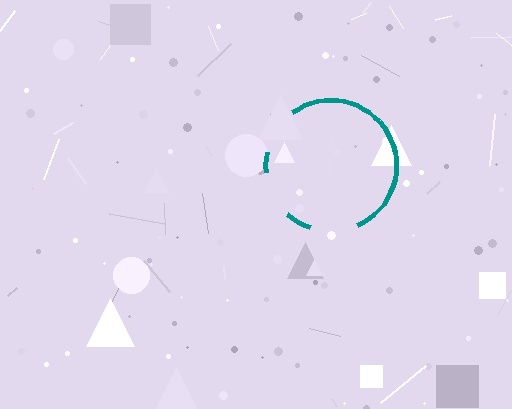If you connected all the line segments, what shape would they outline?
They would outline a circle.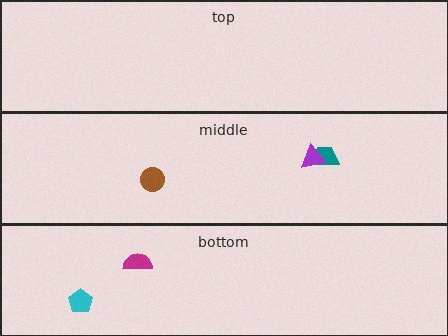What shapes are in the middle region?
The brown circle, the teal trapezoid, the purple triangle.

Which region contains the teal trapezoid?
The middle region.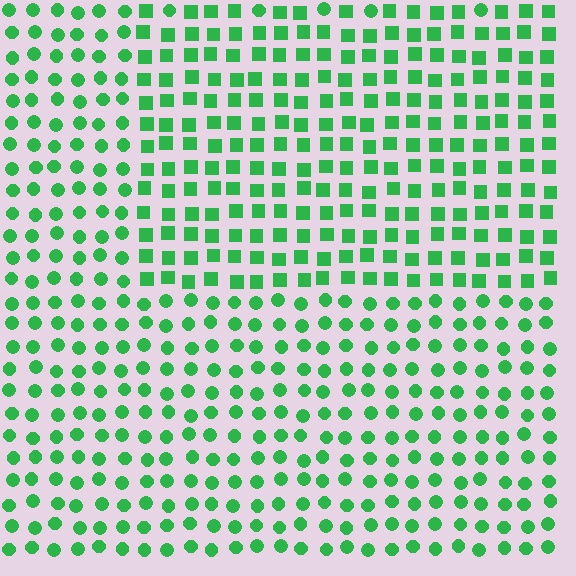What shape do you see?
I see a rectangle.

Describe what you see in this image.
The image is filled with small green elements arranged in a uniform grid. A rectangle-shaped region contains squares, while the surrounding area contains circles. The boundary is defined purely by the change in element shape.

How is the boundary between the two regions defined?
The boundary is defined by a change in element shape: squares inside vs. circles outside. All elements share the same color and spacing.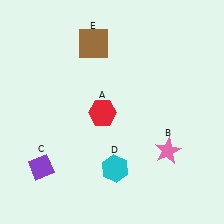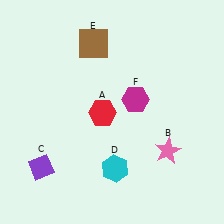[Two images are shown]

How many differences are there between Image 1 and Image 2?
There is 1 difference between the two images.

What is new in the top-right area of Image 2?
A magenta hexagon (F) was added in the top-right area of Image 2.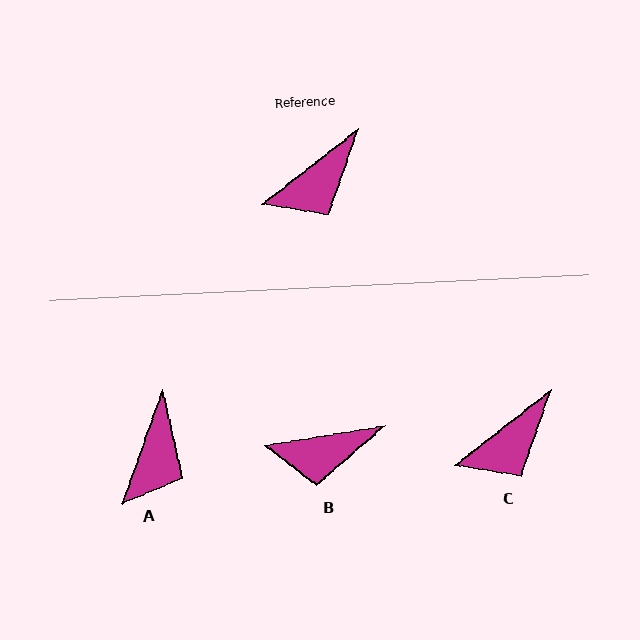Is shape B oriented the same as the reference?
No, it is off by about 29 degrees.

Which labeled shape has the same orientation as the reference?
C.